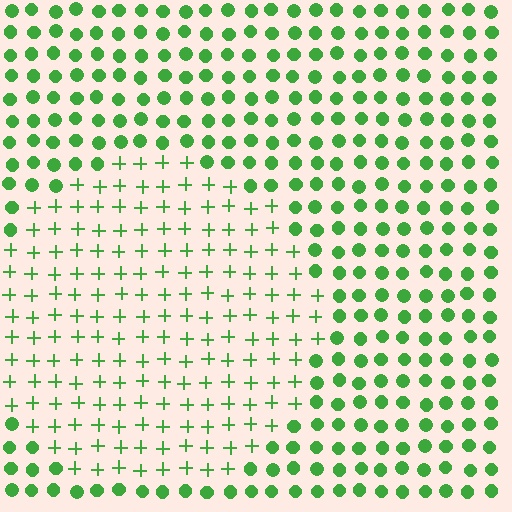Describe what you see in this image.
The image is filled with small green elements arranged in a uniform grid. A circle-shaped region contains plus signs, while the surrounding area contains circles. The boundary is defined purely by the change in element shape.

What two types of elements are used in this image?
The image uses plus signs inside the circle region and circles outside it.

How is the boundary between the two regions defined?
The boundary is defined by a change in element shape: plus signs inside vs. circles outside. All elements share the same color and spacing.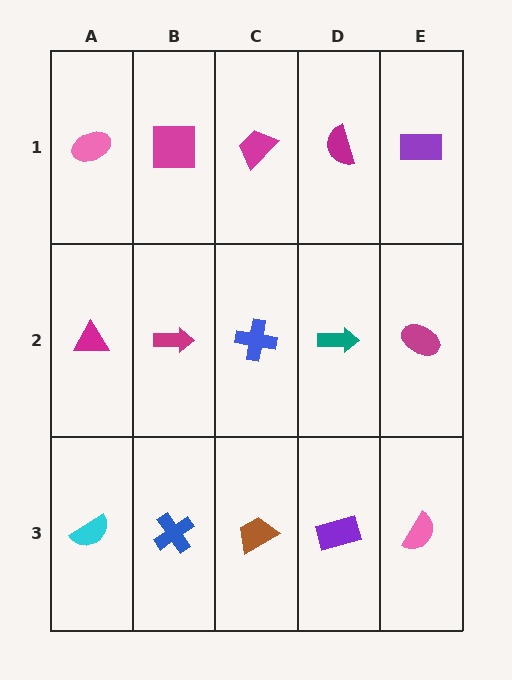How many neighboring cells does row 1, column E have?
2.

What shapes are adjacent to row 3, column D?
A teal arrow (row 2, column D), a brown trapezoid (row 3, column C), a pink semicircle (row 3, column E).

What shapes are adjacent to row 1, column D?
A teal arrow (row 2, column D), a magenta trapezoid (row 1, column C), a purple rectangle (row 1, column E).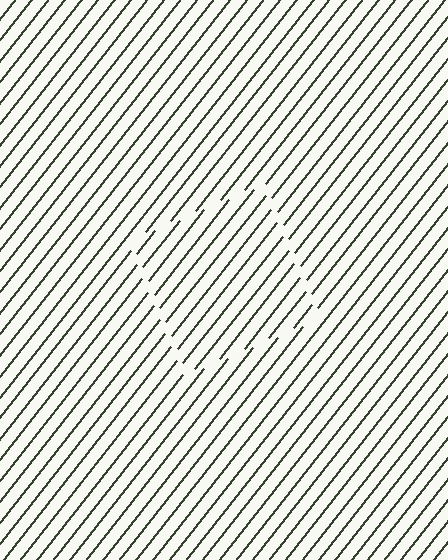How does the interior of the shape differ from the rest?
The interior of the shape contains the same grating, shifted by half a period — the contour is defined by the phase discontinuity where line-ends from the inner and outer gratings abut.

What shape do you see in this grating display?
An illusory square. The interior of the shape contains the same grating, shifted by half a period — the contour is defined by the phase discontinuity where line-ends from the inner and outer gratings abut.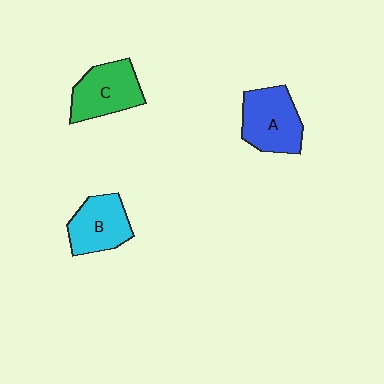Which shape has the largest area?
Shape A (blue).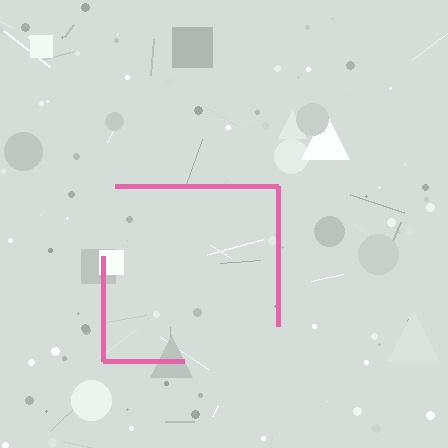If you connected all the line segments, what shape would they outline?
They would outline a square.